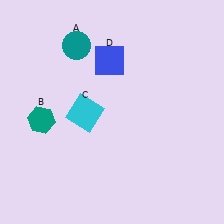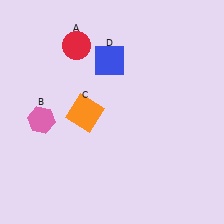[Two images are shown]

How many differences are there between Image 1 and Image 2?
There are 3 differences between the two images.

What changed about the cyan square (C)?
In Image 1, C is cyan. In Image 2, it changed to orange.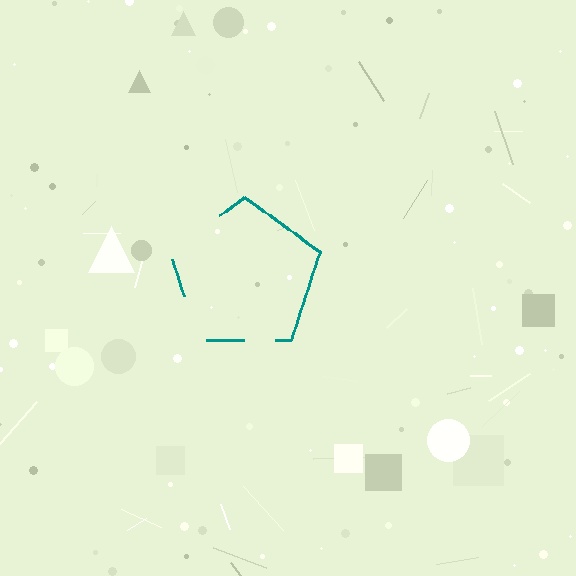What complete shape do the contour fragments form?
The contour fragments form a pentagon.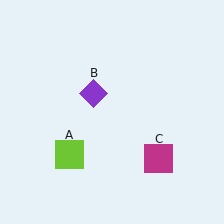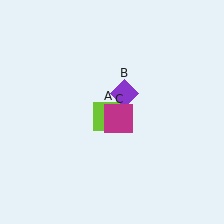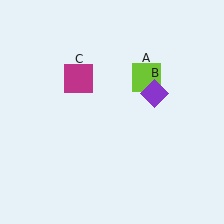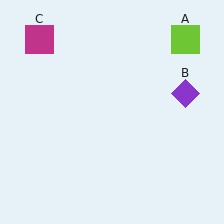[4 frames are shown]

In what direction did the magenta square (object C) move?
The magenta square (object C) moved up and to the left.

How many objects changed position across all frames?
3 objects changed position: lime square (object A), purple diamond (object B), magenta square (object C).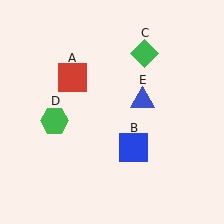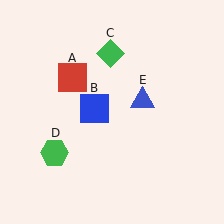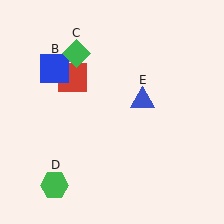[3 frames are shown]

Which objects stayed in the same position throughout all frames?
Red square (object A) and blue triangle (object E) remained stationary.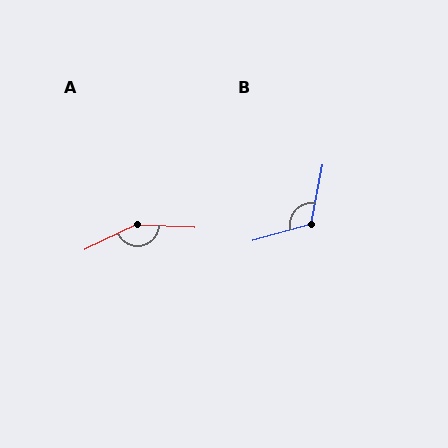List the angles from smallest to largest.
B (117°), A (152°).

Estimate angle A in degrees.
Approximately 152 degrees.